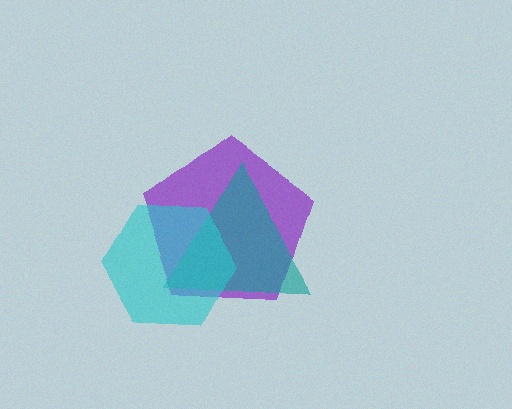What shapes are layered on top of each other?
The layered shapes are: a purple pentagon, a teal triangle, a cyan hexagon.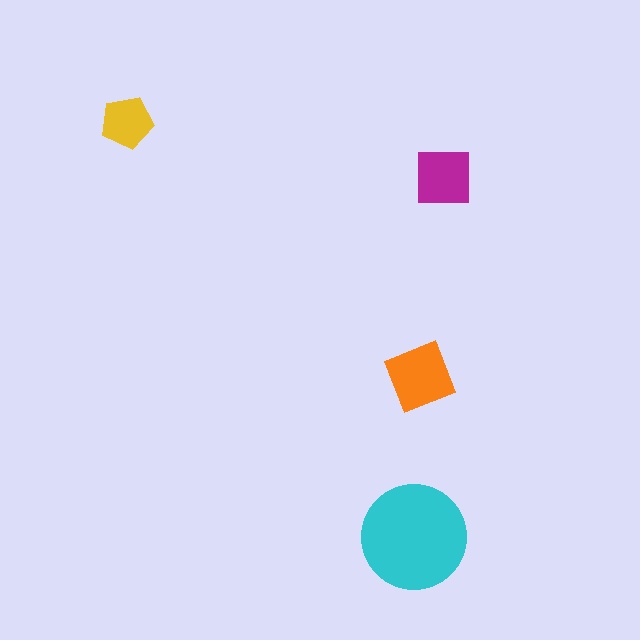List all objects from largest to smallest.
The cyan circle, the orange diamond, the magenta square, the yellow pentagon.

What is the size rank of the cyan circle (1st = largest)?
1st.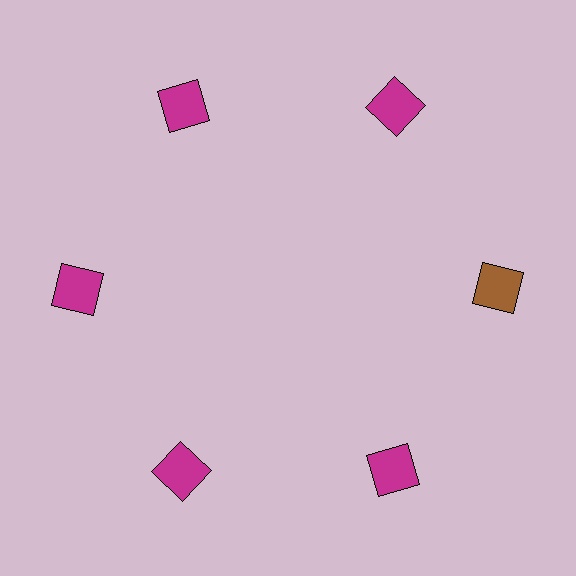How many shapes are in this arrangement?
There are 6 shapes arranged in a ring pattern.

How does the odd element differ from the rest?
It has a different color: brown instead of magenta.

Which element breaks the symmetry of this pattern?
The brown square at roughly the 3 o'clock position breaks the symmetry. All other shapes are magenta squares.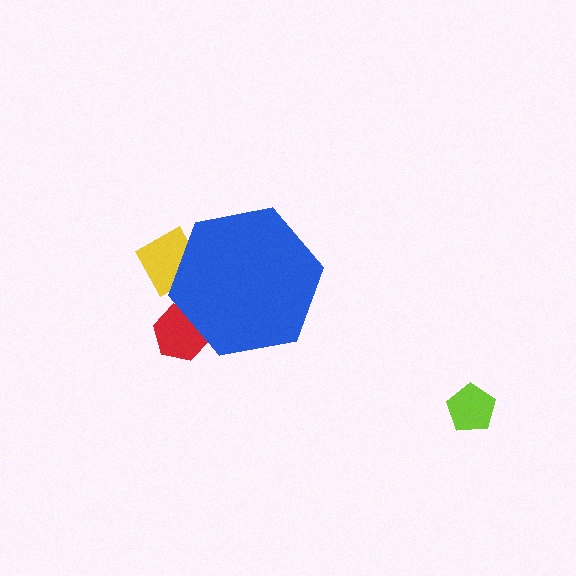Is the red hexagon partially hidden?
Yes, the red hexagon is partially hidden behind the blue hexagon.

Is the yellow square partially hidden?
Yes, the yellow square is partially hidden behind the blue hexagon.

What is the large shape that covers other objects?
A blue hexagon.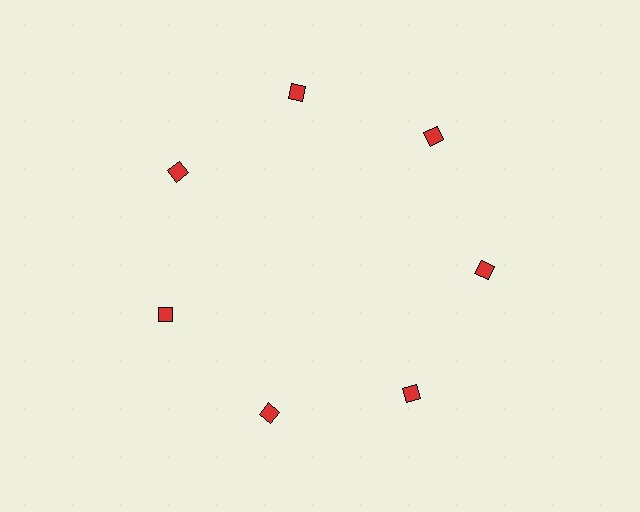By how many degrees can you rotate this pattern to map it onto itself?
The pattern maps onto itself every 51 degrees of rotation.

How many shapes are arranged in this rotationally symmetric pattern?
There are 7 shapes, arranged in 7 groups of 1.